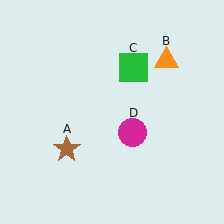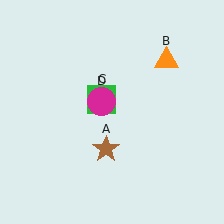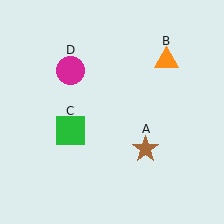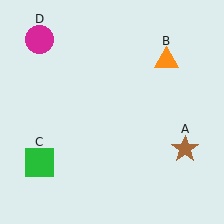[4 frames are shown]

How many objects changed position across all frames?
3 objects changed position: brown star (object A), green square (object C), magenta circle (object D).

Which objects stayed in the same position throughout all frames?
Orange triangle (object B) remained stationary.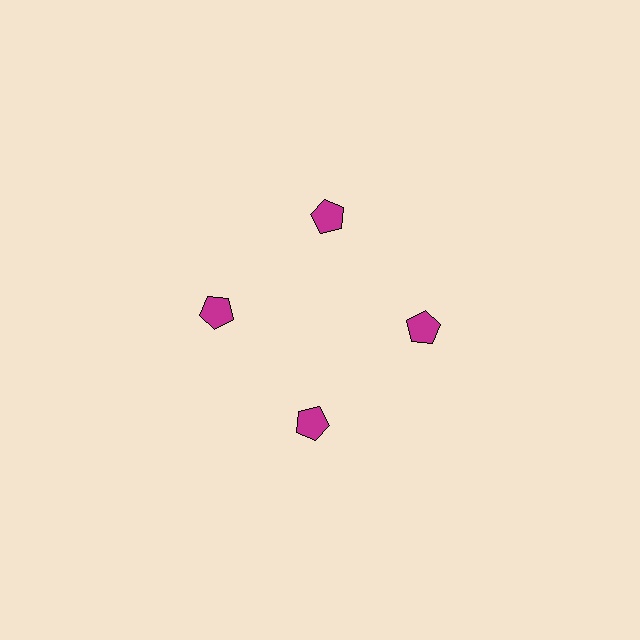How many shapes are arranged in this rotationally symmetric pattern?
There are 4 shapes, arranged in 4 groups of 1.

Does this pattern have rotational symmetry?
Yes, this pattern has 4-fold rotational symmetry. It looks the same after rotating 90 degrees around the center.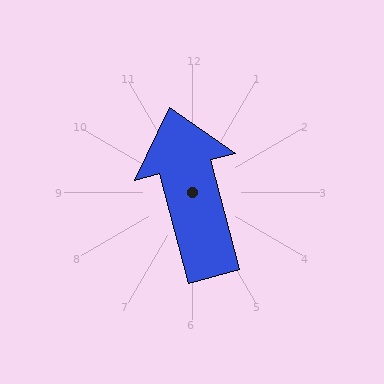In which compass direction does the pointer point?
North.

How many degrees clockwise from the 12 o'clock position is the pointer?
Approximately 345 degrees.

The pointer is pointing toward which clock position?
Roughly 12 o'clock.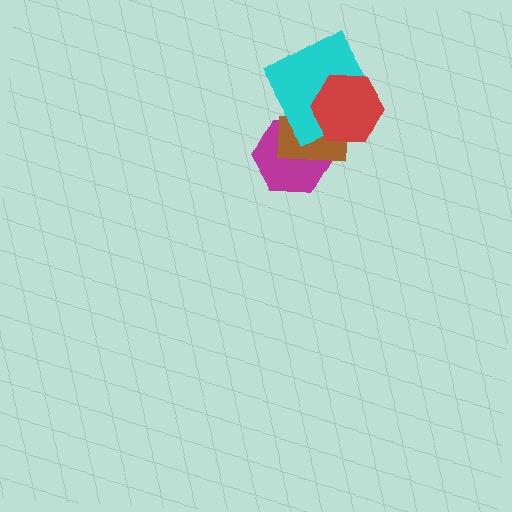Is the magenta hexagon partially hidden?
Yes, it is partially covered by another shape.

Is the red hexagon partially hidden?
No, no other shape covers it.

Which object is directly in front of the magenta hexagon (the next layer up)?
The brown rectangle is directly in front of the magenta hexagon.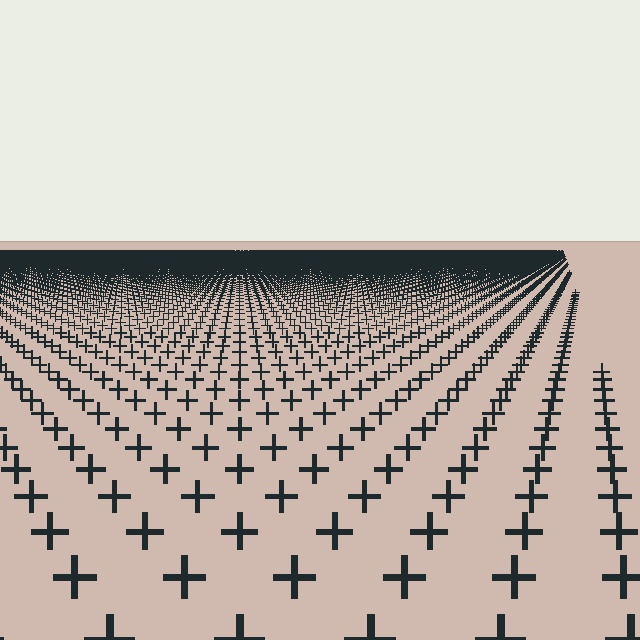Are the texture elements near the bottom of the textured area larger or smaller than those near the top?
Larger. Near the bottom, elements are closer to the viewer and appear at a bigger on-screen size.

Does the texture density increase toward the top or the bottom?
Density increases toward the top.